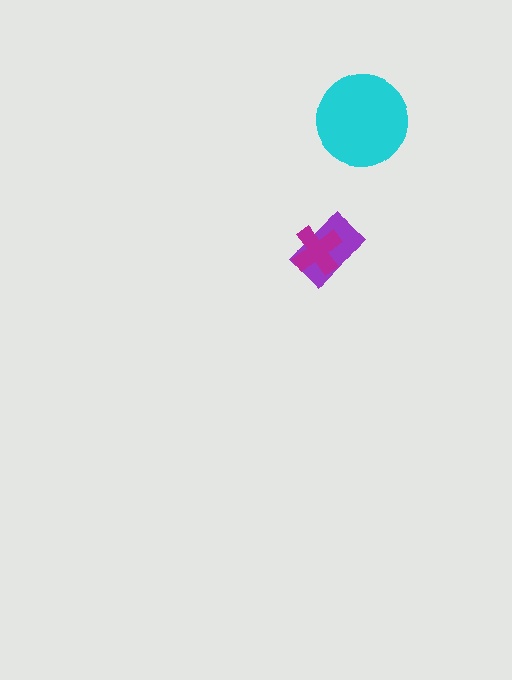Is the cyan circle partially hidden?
No, no other shape covers it.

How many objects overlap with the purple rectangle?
1 object overlaps with the purple rectangle.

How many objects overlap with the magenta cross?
1 object overlaps with the magenta cross.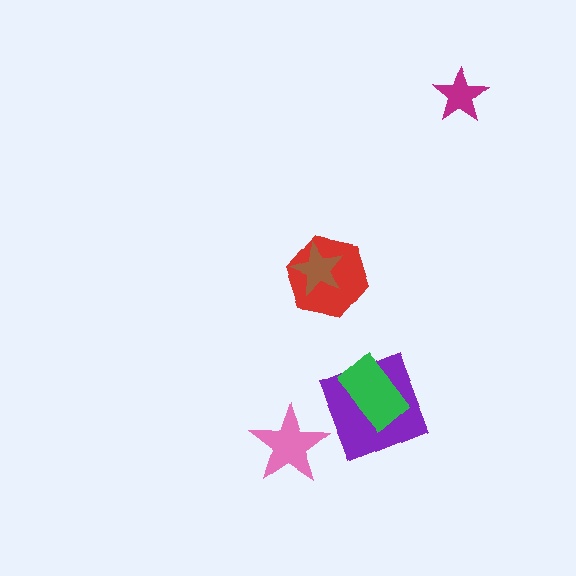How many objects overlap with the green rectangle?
1 object overlaps with the green rectangle.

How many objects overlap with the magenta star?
0 objects overlap with the magenta star.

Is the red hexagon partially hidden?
Yes, it is partially covered by another shape.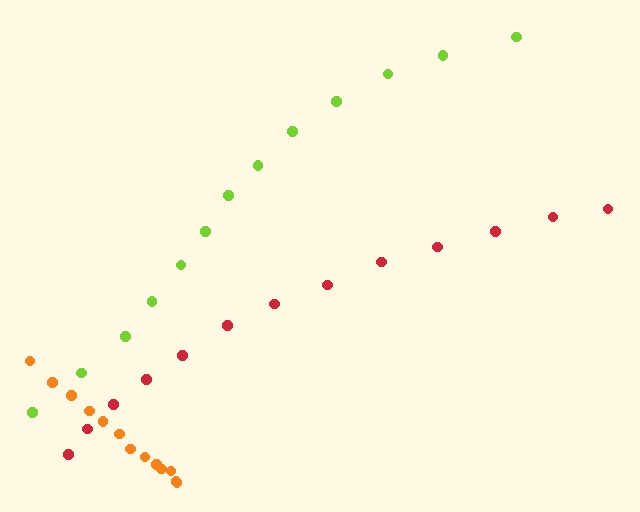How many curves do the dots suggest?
There are 3 distinct paths.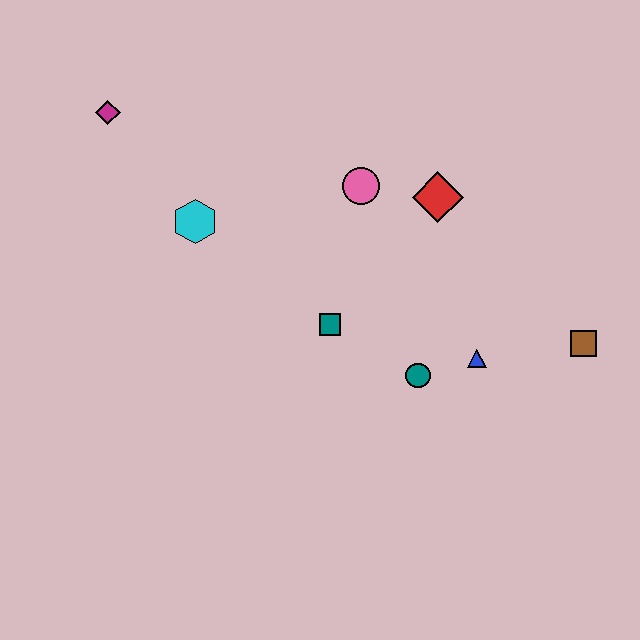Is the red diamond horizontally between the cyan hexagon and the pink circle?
No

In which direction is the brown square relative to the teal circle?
The brown square is to the right of the teal circle.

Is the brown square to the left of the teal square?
No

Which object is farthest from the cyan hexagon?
The brown square is farthest from the cyan hexagon.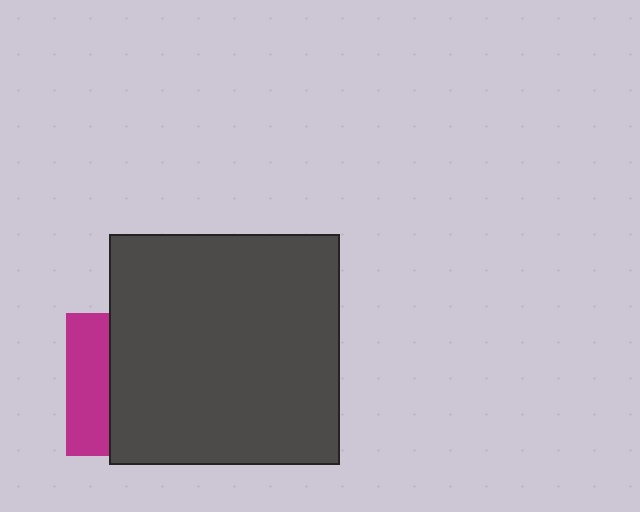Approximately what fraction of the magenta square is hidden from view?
Roughly 69% of the magenta square is hidden behind the dark gray square.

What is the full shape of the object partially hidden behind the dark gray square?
The partially hidden object is a magenta square.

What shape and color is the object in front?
The object in front is a dark gray square.